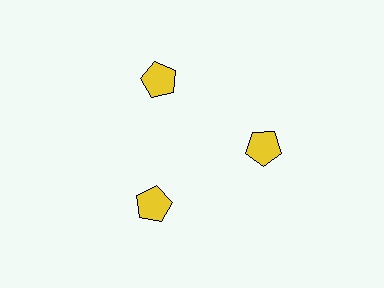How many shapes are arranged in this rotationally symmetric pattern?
There are 3 shapes, arranged in 3 groups of 1.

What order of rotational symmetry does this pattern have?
This pattern has 3-fold rotational symmetry.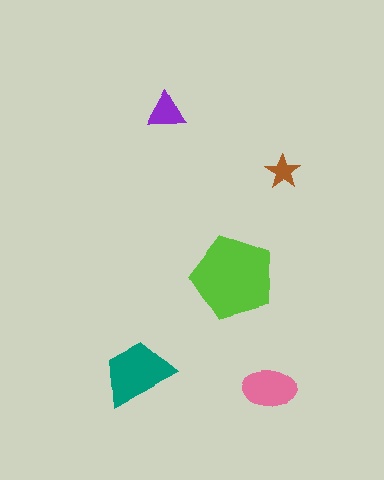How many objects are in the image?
There are 5 objects in the image.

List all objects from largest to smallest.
The lime pentagon, the teal trapezoid, the pink ellipse, the purple triangle, the brown star.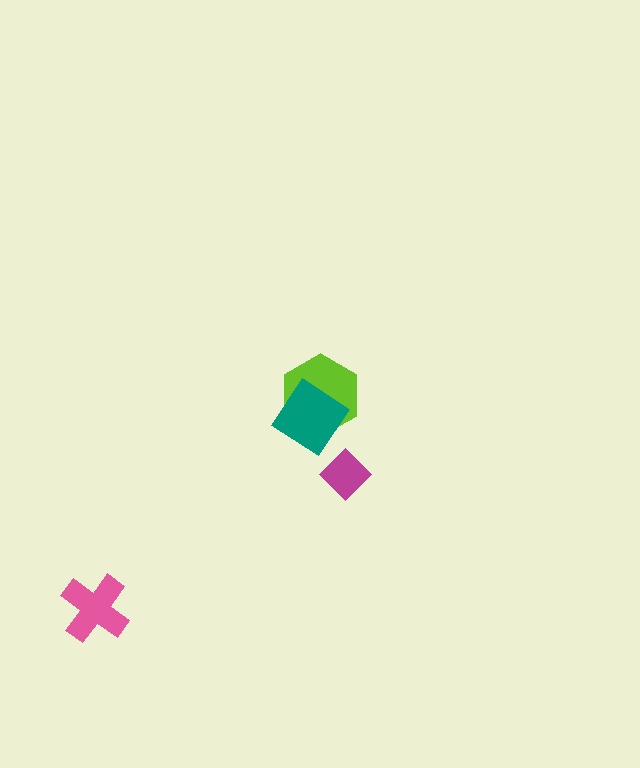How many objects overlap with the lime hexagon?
1 object overlaps with the lime hexagon.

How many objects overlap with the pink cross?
0 objects overlap with the pink cross.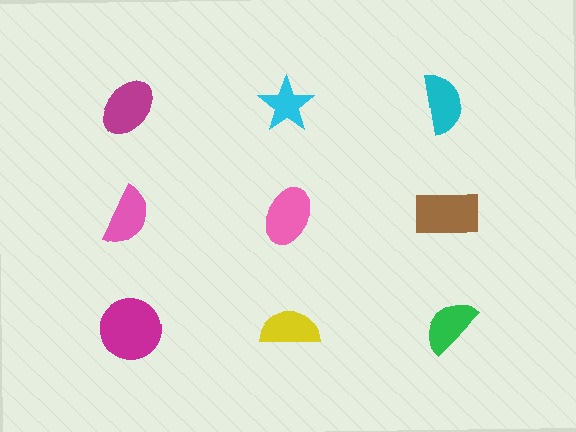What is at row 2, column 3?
A brown rectangle.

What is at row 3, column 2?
A yellow semicircle.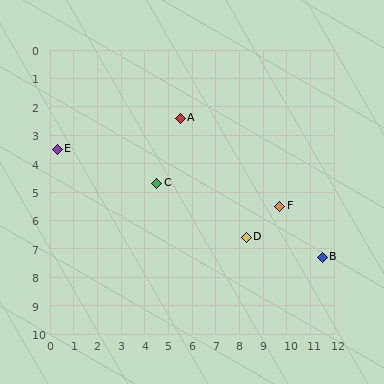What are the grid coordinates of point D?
Point D is at approximately (8.3, 6.6).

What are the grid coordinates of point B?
Point B is at approximately (11.5, 7.3).